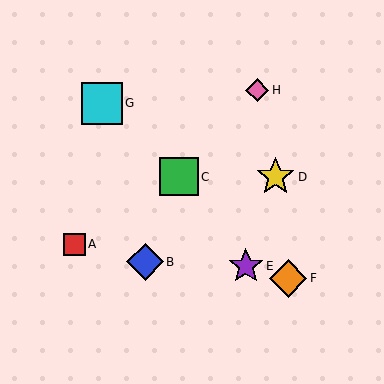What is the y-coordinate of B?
Object B is at y≈262.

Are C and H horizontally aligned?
No, C is at y≈177 and H is at y≈90.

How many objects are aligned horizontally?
2 objects (C, D) are aligned horizontally.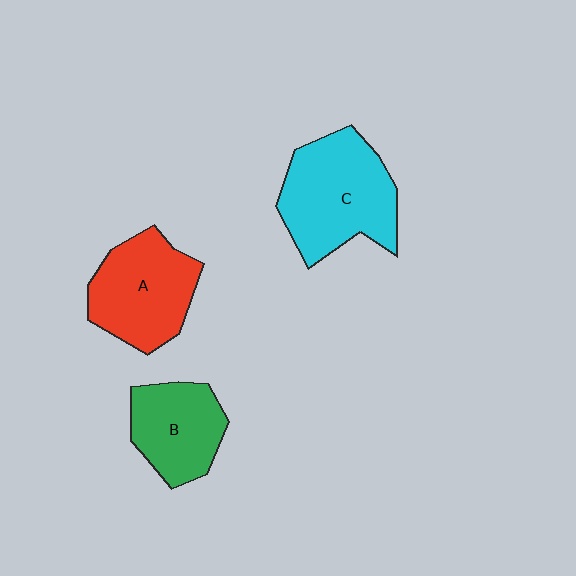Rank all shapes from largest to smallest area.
From largest to smallest: C (cyan), A (red), B (green).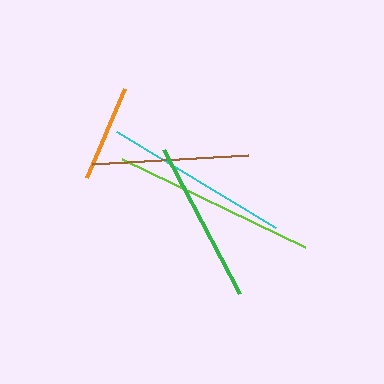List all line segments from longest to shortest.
From longest to shortest: lime, cyan, green, brown, orange.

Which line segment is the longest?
The lime line is the longest at approximately 204 pixels.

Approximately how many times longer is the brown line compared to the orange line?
The brown line is approximately 1.6 times the length of the orange line.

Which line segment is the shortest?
The orange line is the shortest at approximately 97 pixels.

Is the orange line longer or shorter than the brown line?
The brown line is longer than the orange line.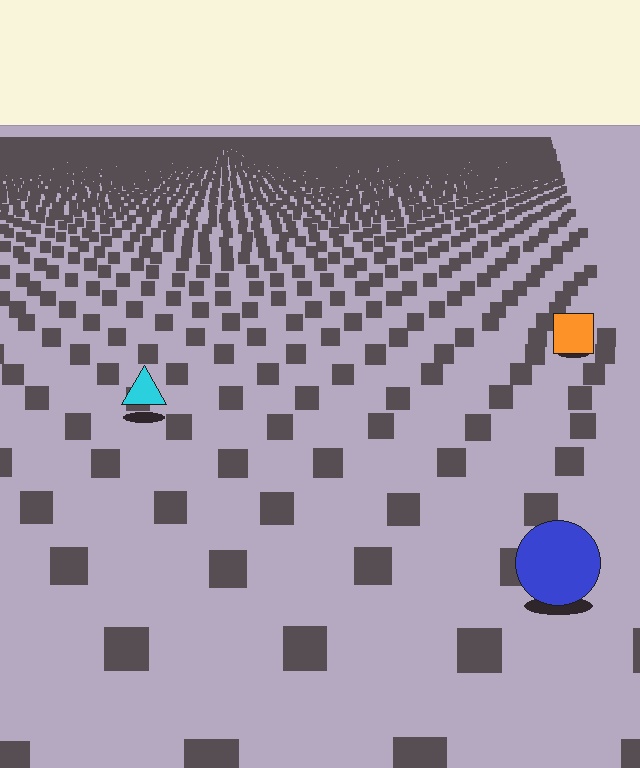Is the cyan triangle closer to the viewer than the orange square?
Yes. The cyan triangle is closer — you can tell from the texture gradient: the ground texture is coarser near it.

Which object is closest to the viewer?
The blue circle is closest. The texture marks near it are larger and more spread out.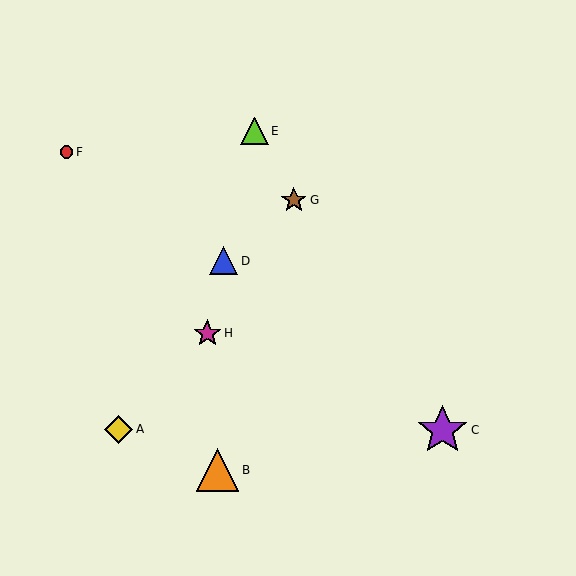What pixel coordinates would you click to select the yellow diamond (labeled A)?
Click at (119, 429) to select the yellow diamond A.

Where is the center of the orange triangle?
The center of the orange triangle is at (217, 470).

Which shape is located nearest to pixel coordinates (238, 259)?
The blue triangle (labeled D) at (224, 261) is nearest to that location.